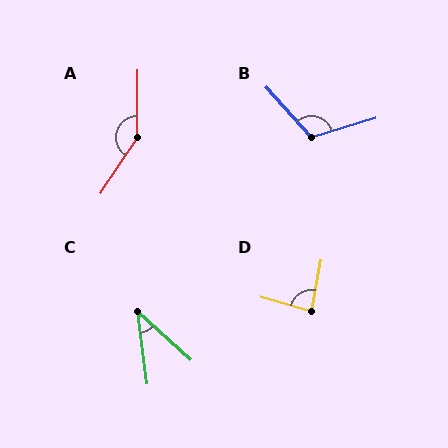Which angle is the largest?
A, at approximately 147 degrees.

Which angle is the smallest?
C, at approximately 40 degrees.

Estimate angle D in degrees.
Approximately 85 degrees.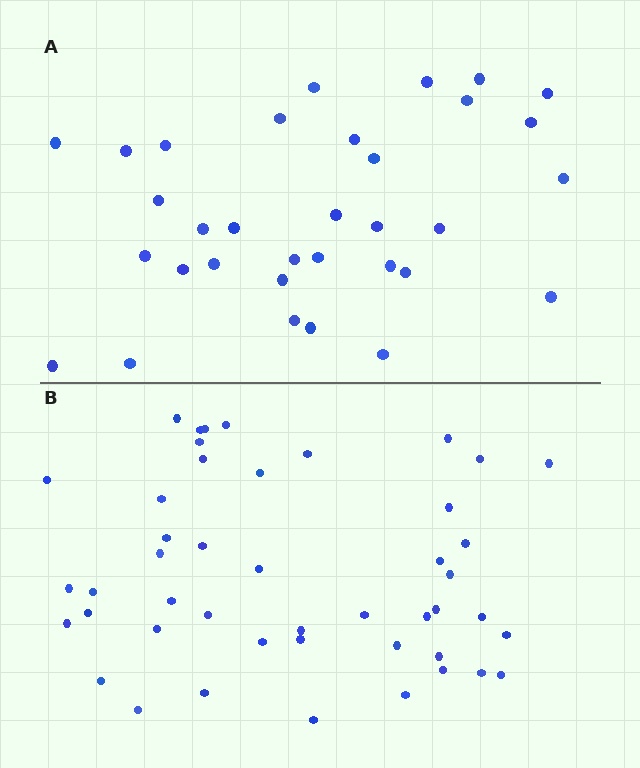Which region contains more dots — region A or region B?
Region B (the bottom region) has more dots.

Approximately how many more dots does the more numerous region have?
Region B has approximately 15 more dots than region A.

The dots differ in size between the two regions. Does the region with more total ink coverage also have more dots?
No. Region A has more total ink coverage because its dots are larger, but region B actually contains more individual dots. Total area can be misleading — the number of items is what matters here.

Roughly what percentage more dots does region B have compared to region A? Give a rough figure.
About 40% more.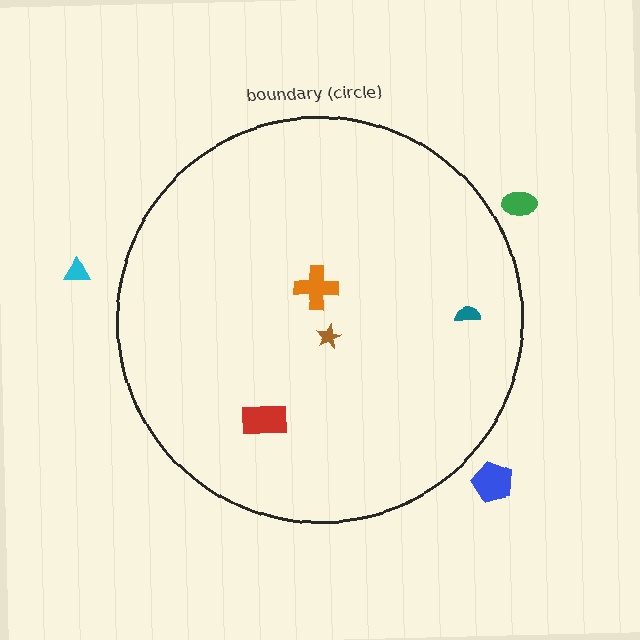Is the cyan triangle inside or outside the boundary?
Outside.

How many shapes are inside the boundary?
4 inside, 3 outside.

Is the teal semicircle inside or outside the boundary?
Inside.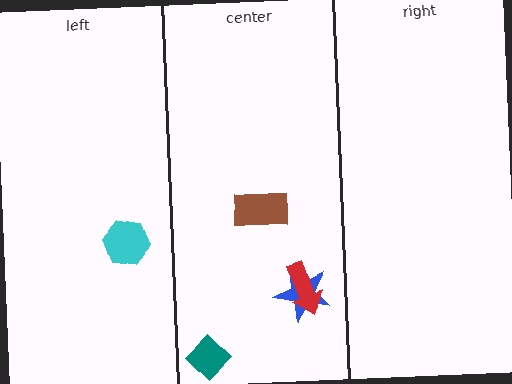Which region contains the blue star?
The center region.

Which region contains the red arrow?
The center region.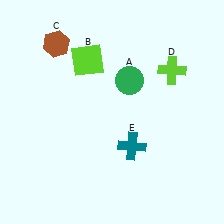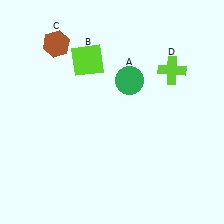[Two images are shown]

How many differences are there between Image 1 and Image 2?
There is 1 difference between the two images.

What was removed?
The teal cross (E) was removed in Image 2.